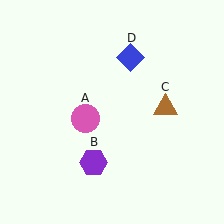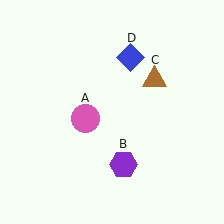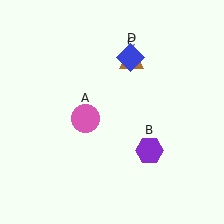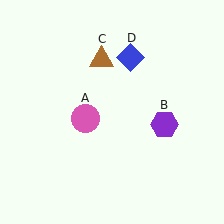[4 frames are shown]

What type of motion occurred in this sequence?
The purple hexagon (object B), brown triangle (object C) rotated counterclockwise around the center of the scene.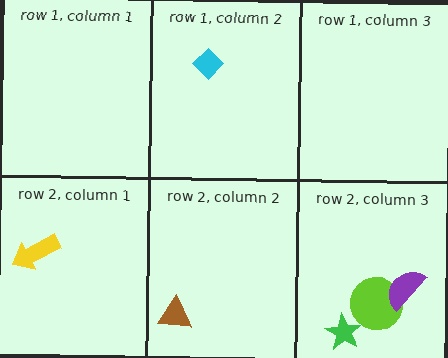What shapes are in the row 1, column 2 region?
The cyan diamond.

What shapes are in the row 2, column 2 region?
The brown triangle.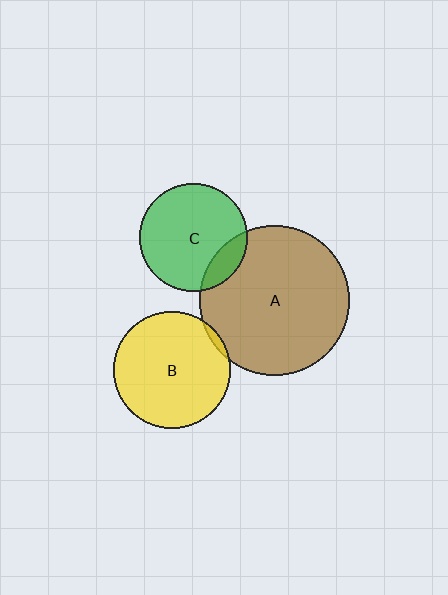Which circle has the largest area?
Circle A (brown).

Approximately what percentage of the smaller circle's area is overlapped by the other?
Approximately 15%.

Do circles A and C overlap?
Yes.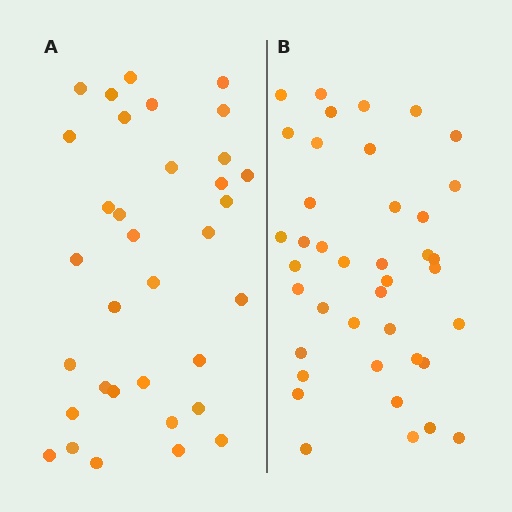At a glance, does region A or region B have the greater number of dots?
Region B (the right region) has more dots.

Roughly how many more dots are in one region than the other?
Region B has about 6 more dots than region A.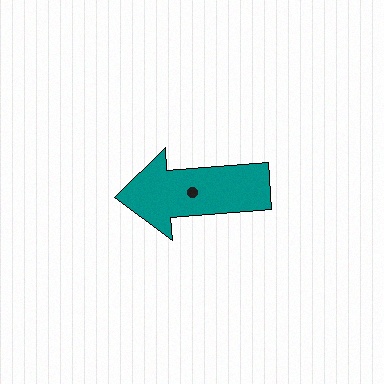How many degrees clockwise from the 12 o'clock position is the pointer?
Approximately 266 degrees.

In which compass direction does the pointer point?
West.